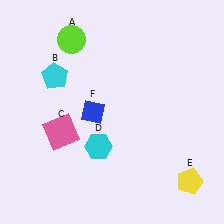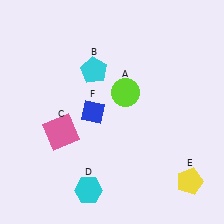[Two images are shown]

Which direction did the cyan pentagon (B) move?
The cyan pentagon (B) moved right.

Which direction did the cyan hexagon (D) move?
The cyan hexagon (D) moved down.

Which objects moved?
The objects that moved are: the lime circle (A), the cyan pentagon (B), the cyan hexagon (D).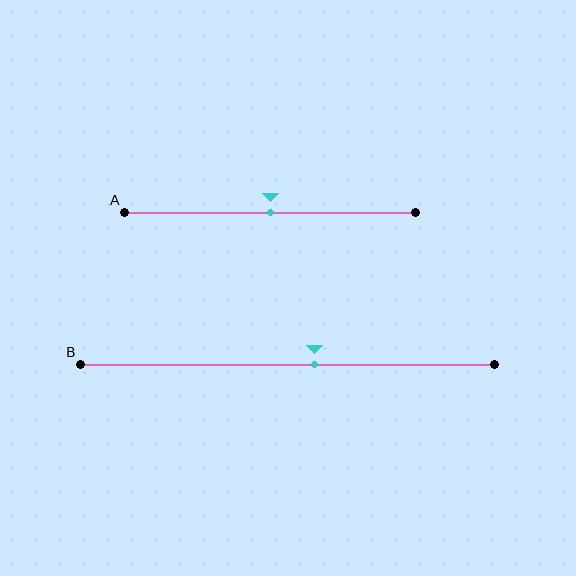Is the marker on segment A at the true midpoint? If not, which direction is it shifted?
Yes, the marker on segment A is at the true midpoint.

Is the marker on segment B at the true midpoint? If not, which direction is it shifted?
No, the marker on segment B is shifted to the right by about 6% of the segment length.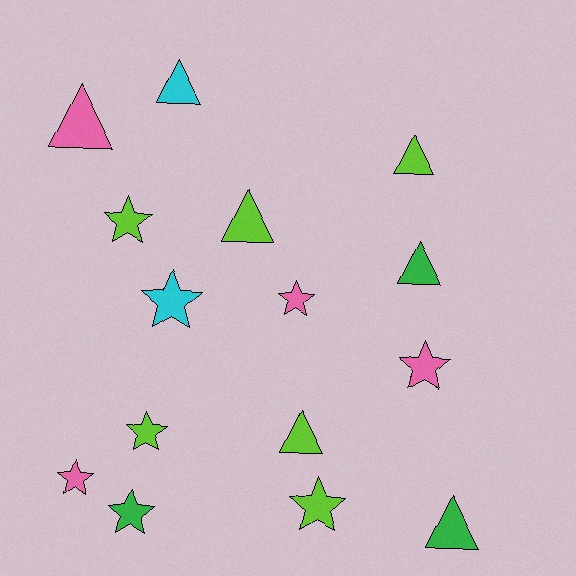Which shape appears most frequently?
Star, with 8 objects.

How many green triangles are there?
There are 2 green triangles.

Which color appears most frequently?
Lime, with 6 objects.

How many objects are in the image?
There are 15 objects.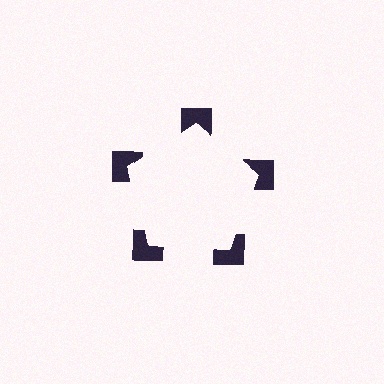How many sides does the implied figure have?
5 sides.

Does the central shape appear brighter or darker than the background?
It typically appears slightly brighter than the background, even though no actual brightness change is drawn.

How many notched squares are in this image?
There are 5 — one at each vertex of the illusory pentagon.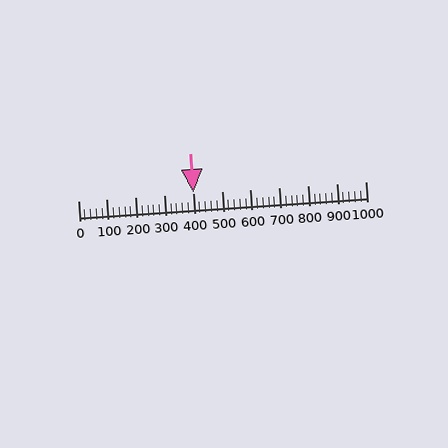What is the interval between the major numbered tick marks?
The major tick marks are spaced 100 units apart.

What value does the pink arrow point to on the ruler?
The pink arrow points to approximately 400.